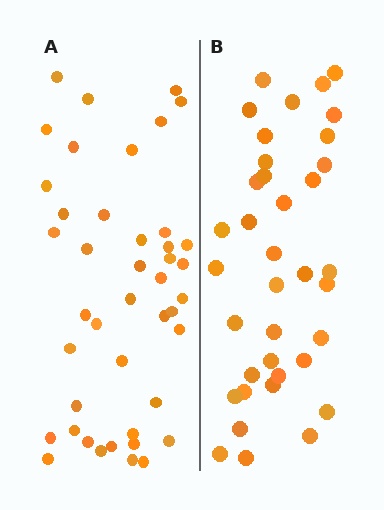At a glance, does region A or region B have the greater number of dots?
Region A (the left region) has more dots.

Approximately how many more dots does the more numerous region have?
Region A has about 6 more dots than region B.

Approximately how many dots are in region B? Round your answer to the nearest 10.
About 40 dots. (The exact count is 37, which rounds to 40.)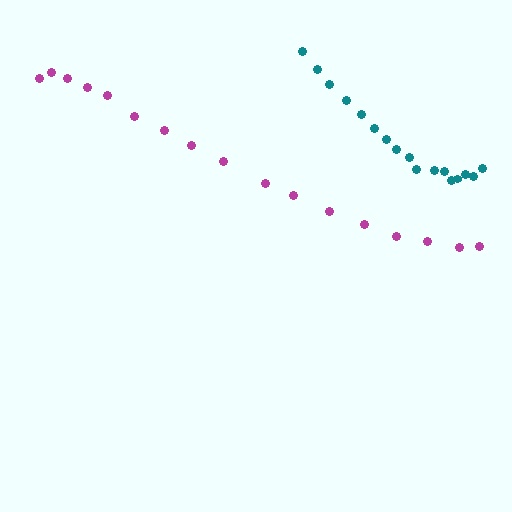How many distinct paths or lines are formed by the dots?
There are 2 distinct paths.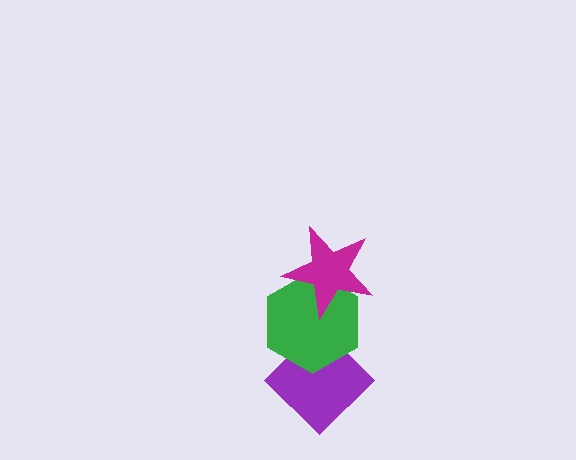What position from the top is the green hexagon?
The green hexagon is 2nd from the top.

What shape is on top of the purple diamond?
The green hexagon is on top of the purple diamond.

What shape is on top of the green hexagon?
The magenta star is on top of the green hexagon.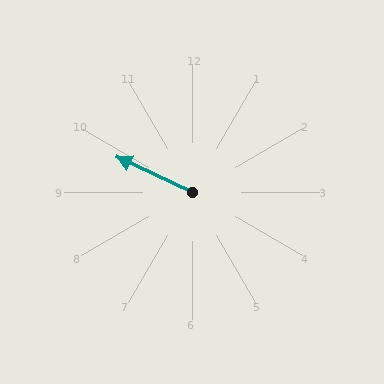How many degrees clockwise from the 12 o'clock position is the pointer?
Approximately 296 degrees.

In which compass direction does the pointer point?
Northwest.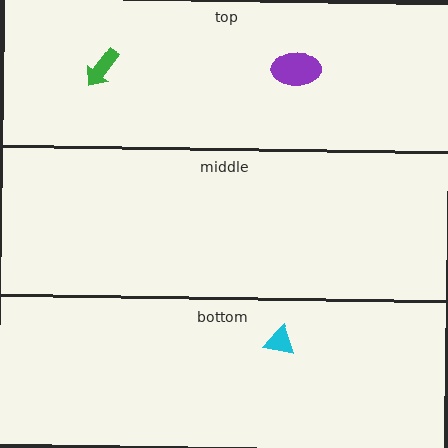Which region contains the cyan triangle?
The bottom region.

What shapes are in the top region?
The green arrow, the purple ellipse.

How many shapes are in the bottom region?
1.